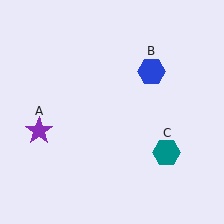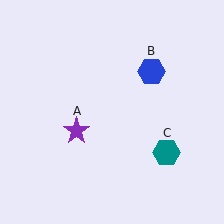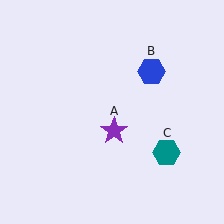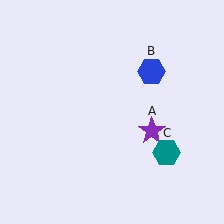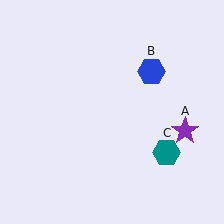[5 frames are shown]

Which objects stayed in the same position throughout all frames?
Blue hexagon (object B) and teal hexagon (object C) remained stationary.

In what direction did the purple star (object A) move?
The purple star (object A) moved right.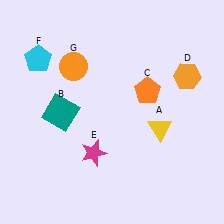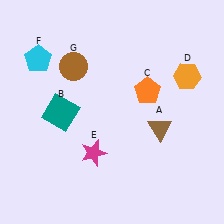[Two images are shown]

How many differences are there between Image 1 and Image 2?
There are 2 differences between the two images.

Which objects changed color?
A changed from yellow to brown. G changed from orange to brown.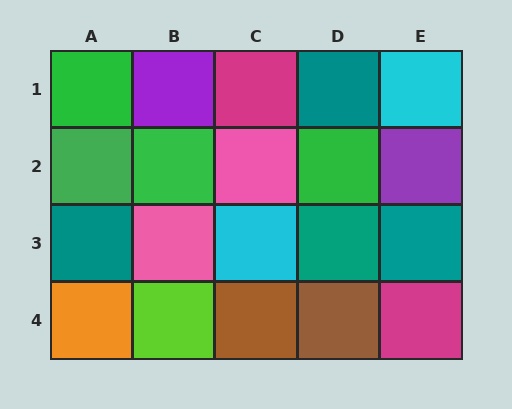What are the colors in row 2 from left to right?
Green, green, pink, green, purple.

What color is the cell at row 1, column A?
Green.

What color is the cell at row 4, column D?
Brown.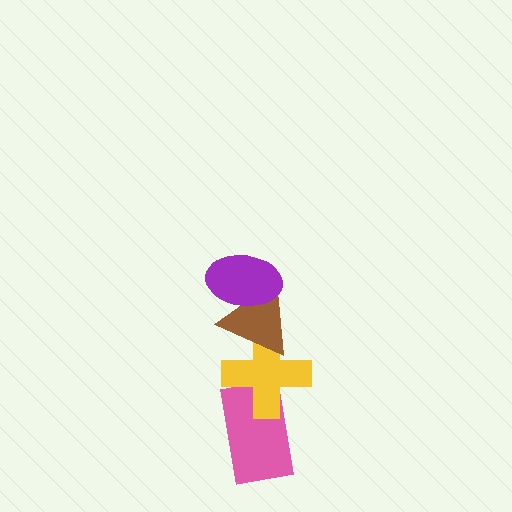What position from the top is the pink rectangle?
The pink rectangle is 4th from the top.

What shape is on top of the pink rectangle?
The yellow cross is on top of the pink rectangle.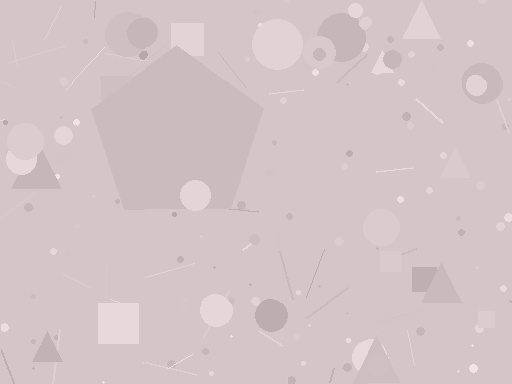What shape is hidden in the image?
A pentagon is hidden in the image.